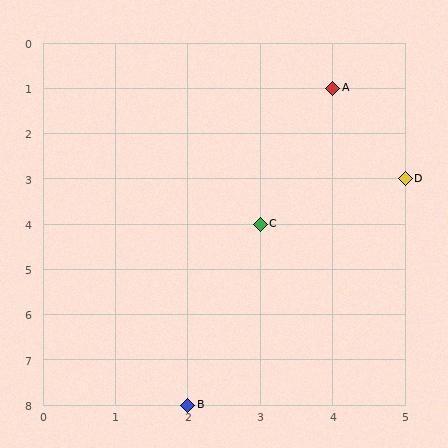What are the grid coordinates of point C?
Point C is at grid coordinates (3, 4).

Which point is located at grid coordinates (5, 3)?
Point D is at (5, 3).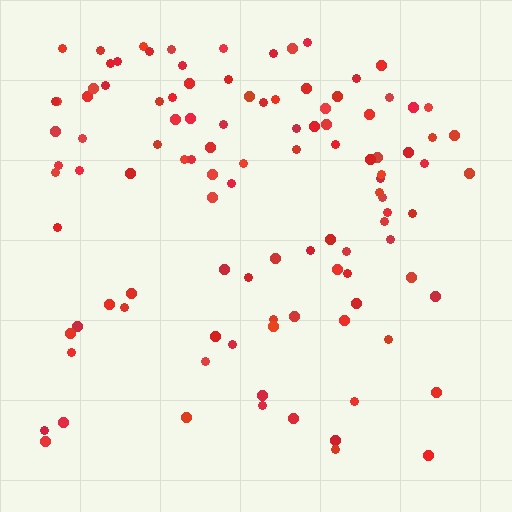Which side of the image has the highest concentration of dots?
The top.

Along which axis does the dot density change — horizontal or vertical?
Vertical.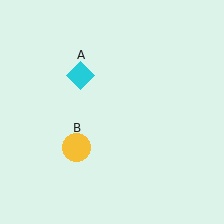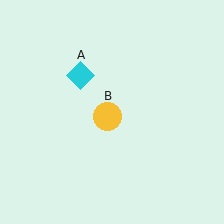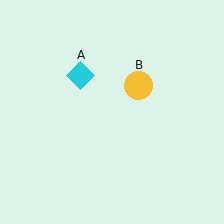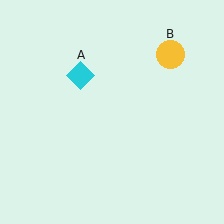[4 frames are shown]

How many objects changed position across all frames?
1 object changed position: yellow circle (object B).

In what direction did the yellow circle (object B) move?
The yellow circle (object B) moved up and to the right.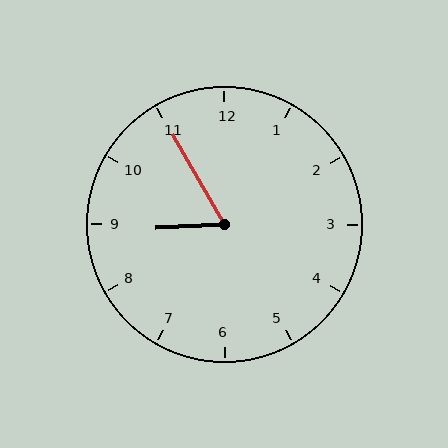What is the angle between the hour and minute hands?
Approximately 62 degrees.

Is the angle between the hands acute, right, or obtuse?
It is acute.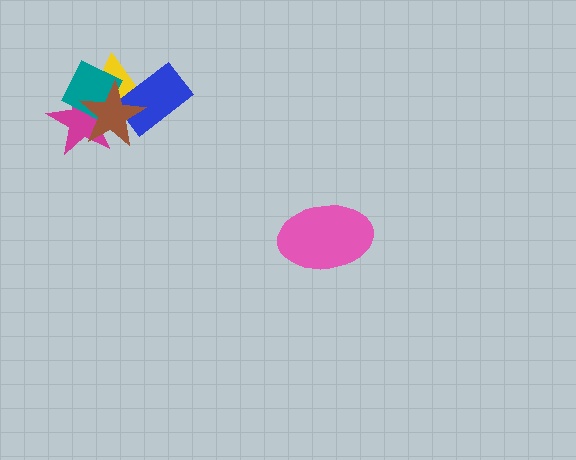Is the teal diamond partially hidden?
Yes, it is partially covered by another shape.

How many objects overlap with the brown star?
4 objects overlap with the brown star.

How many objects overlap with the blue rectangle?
2 objects overlap with the blue rectangle.